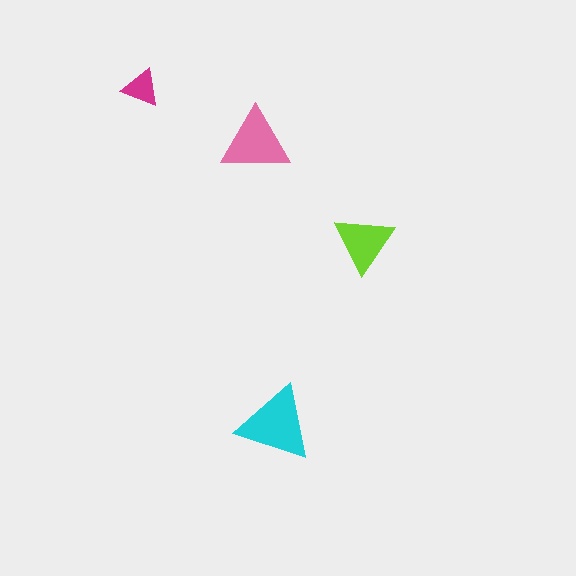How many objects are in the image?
There are 4 objects in the image.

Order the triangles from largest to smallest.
the cyan one, the pink one, the lime one, the magenta one.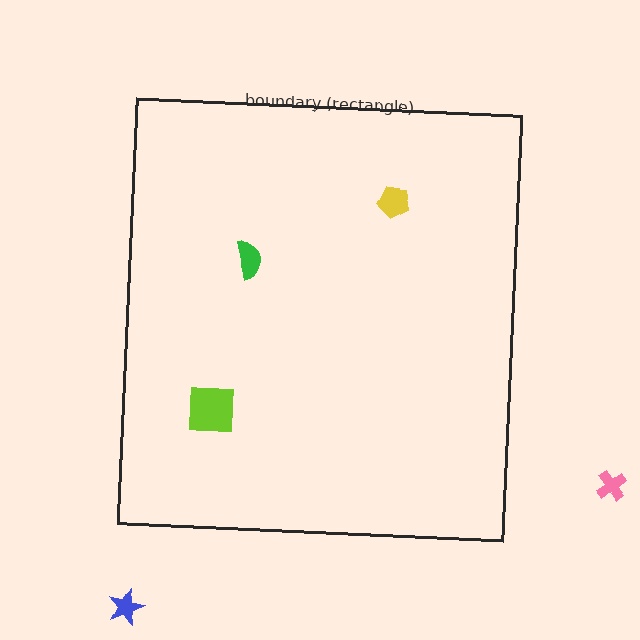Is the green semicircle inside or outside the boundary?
Inside.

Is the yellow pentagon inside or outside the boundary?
Inside.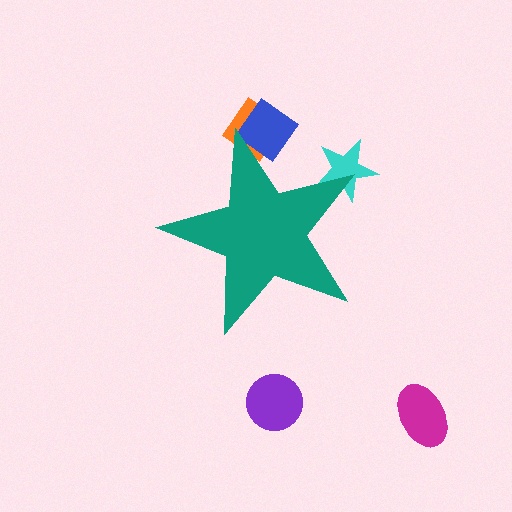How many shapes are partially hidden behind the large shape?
3 shapes are partially hidden.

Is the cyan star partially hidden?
Yes, the cyan star is partially hidden behind the teal star.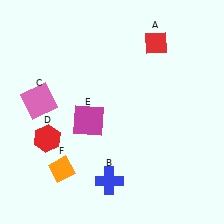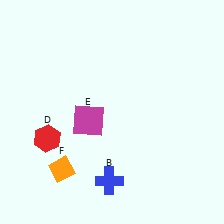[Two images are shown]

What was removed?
The red diamond (A), the pink square (C) were removed in Image 2.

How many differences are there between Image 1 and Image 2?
There are 2 differences between the two images.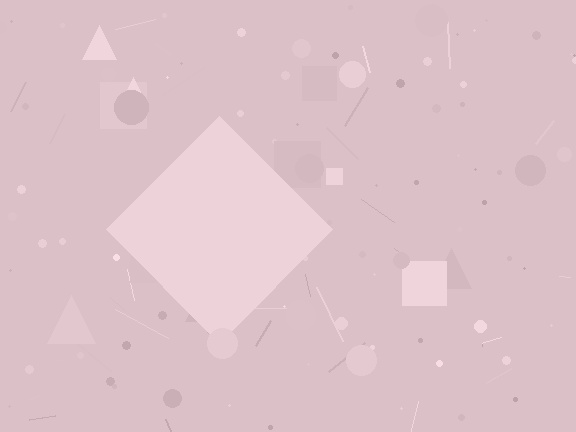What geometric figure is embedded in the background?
A diamond is embedded in the background.